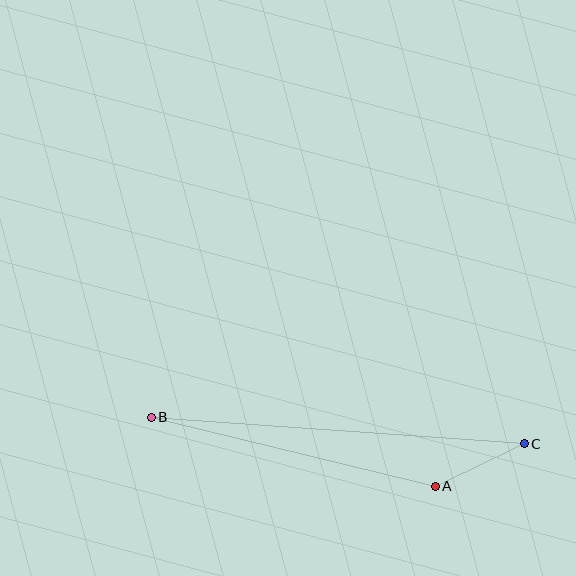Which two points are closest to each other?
Points A and C are closest to each other.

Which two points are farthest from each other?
Points B and C are farthest from each other.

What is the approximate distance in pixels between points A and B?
The distance between A and B is approximately 292 pixels.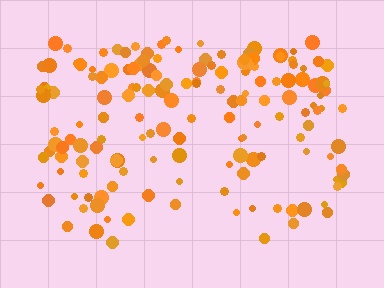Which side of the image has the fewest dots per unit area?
The bottom.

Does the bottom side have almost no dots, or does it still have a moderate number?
Still a moderate number, just noticeably fewer than the top.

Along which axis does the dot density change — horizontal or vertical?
Vertical.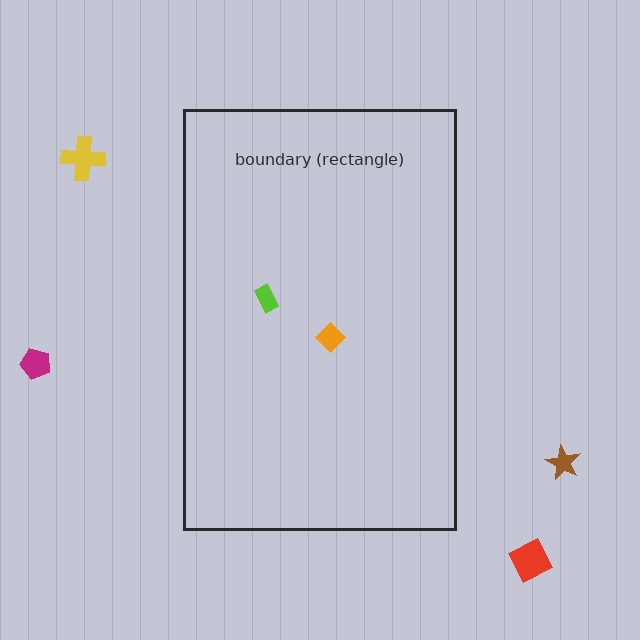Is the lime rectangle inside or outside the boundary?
Inside.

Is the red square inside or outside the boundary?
Outside.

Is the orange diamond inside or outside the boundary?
Inside.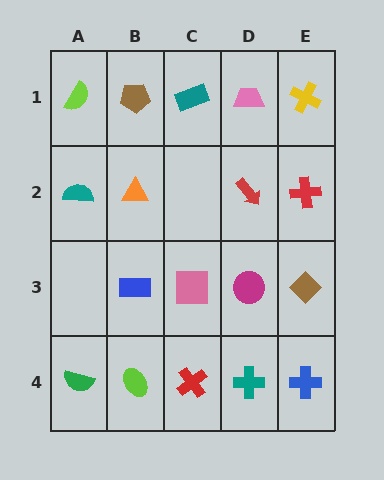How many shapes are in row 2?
4 shapes.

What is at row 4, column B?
A lime ellipse.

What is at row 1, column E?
A yellow cross.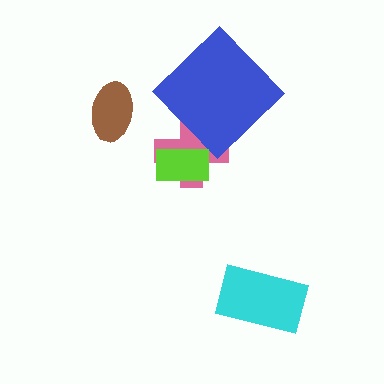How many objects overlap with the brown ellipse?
0 objects overlap with the brown ellipse.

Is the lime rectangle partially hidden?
No, no other shape covers it.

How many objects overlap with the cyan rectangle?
0 objects overlap with the cyan rectangle.